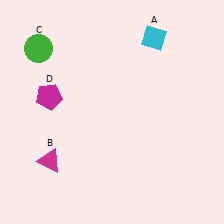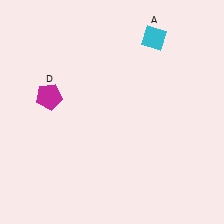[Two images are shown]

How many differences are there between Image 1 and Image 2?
There are 2 differences between the two images.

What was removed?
The green circle (C), the magenta triangle (B) were removed in Image 2.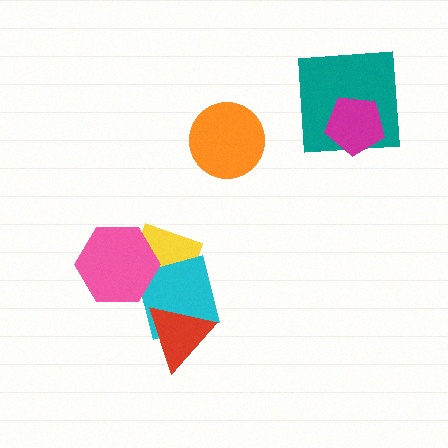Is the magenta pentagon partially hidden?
No, no other shape covers it.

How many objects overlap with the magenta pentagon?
1 object overlaps with the magenta pentagon.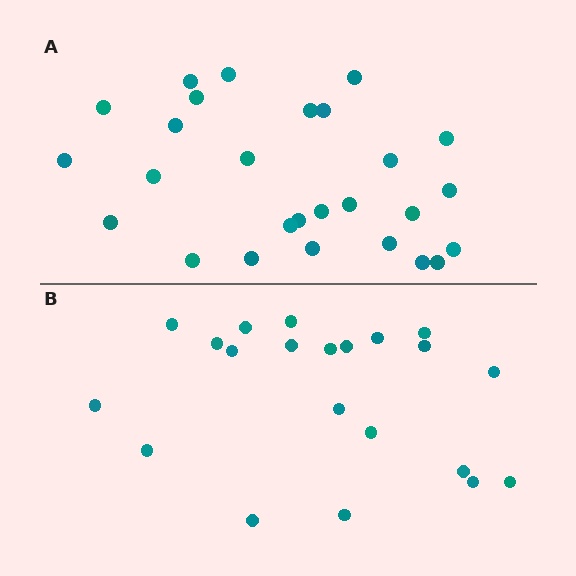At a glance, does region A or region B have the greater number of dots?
Region A (the top region) has more dots.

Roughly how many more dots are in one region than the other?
Region A has about 6 more dots than region B.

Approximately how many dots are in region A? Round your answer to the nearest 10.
About 30 dots. (The exact count is 27, which rounds to 30.)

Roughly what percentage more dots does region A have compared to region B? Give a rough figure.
About 30% more.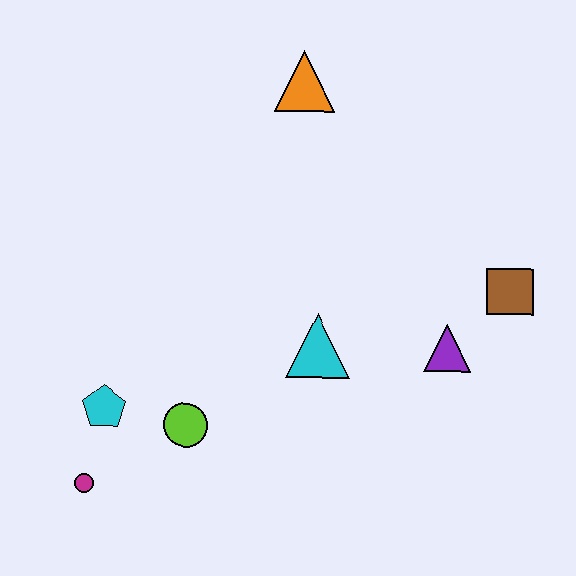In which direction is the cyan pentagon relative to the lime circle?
The cyan pentagon is to the left of the lime circle.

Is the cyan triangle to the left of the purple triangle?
Yes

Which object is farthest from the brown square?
The magenta circle is farthest from the brown square.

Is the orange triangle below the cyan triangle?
No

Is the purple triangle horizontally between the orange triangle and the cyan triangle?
No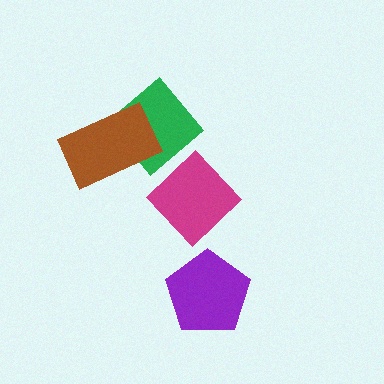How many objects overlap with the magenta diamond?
1 object overlaps with the magenta diamond.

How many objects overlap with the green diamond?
2 objects overlap with the green diamond.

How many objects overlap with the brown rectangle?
1 object overlaps with the brown rectangle.